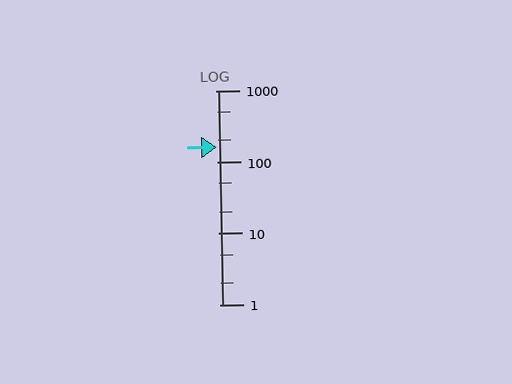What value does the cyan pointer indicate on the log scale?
The pointer indicates approximately 160.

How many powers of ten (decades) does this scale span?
The scale spans 3 decades, from 1 to 1000.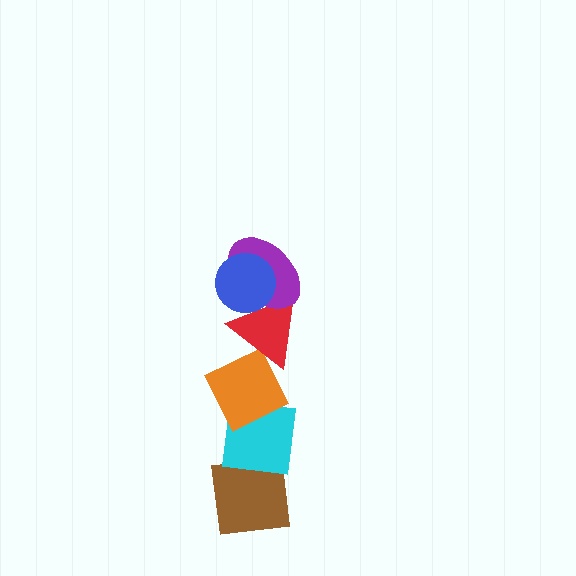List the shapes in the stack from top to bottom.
From top to bottom: the blue circle, the purple ellipse, the red triangle, the orange diamond, the cyan square, the brown square.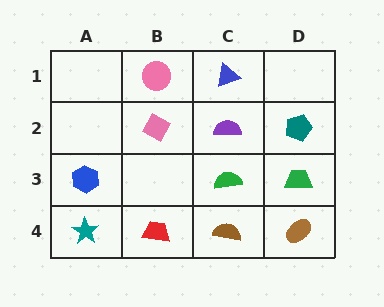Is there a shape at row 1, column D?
No, that cell is empty.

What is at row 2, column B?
A pink diamond.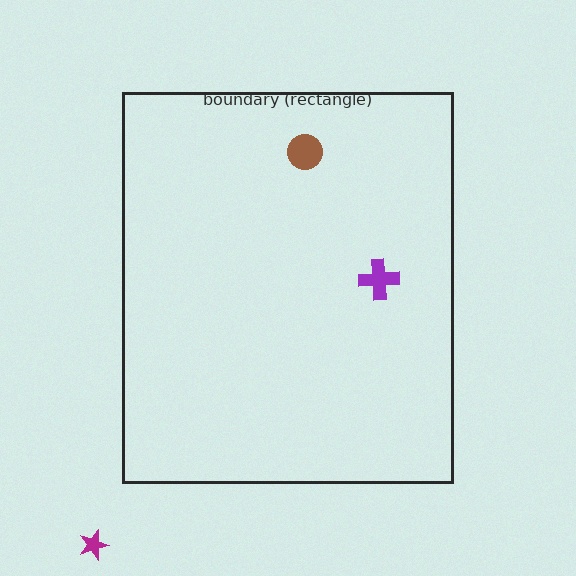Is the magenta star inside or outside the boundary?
Outside.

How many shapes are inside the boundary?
2 inside, 1 outside.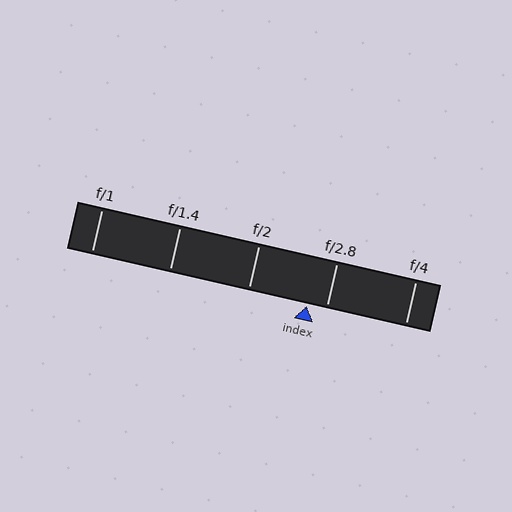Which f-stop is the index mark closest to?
The index mark is closest to f/2.8.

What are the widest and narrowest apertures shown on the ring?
The widest aperture shown is f/1 and the narrowest is f/4.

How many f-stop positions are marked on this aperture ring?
There are 5 f-stop positions marked.